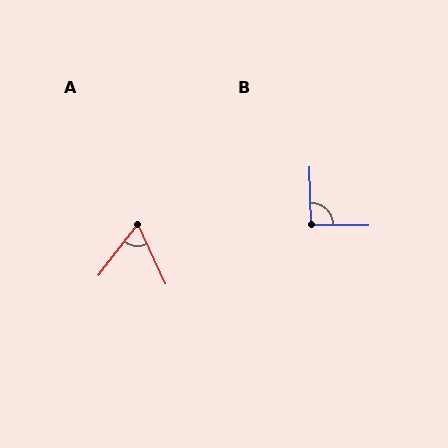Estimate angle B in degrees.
Approximately 92 degrees.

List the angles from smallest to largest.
A (62°), B (92°).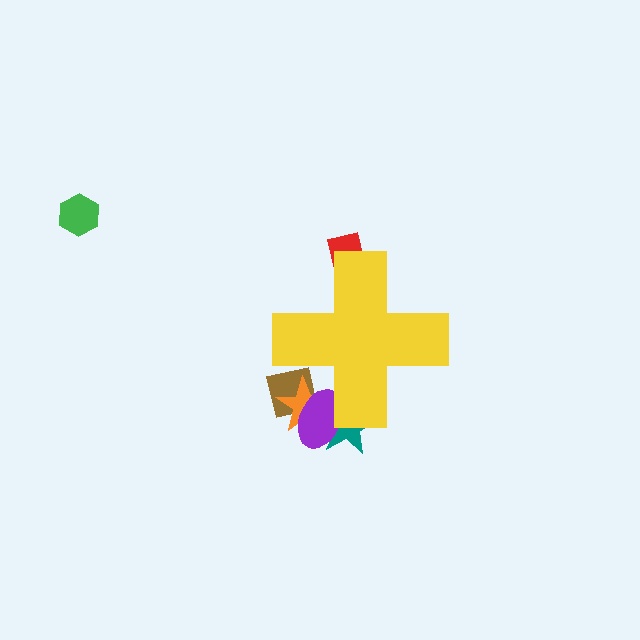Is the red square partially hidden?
Yes, the red square is partially hidden behind the yellow cross.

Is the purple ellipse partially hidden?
Yes, the purple ellipse is partially hidden behind the yellow cross.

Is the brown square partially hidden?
Yes, the brown square is partially hidden behind the yellow cross.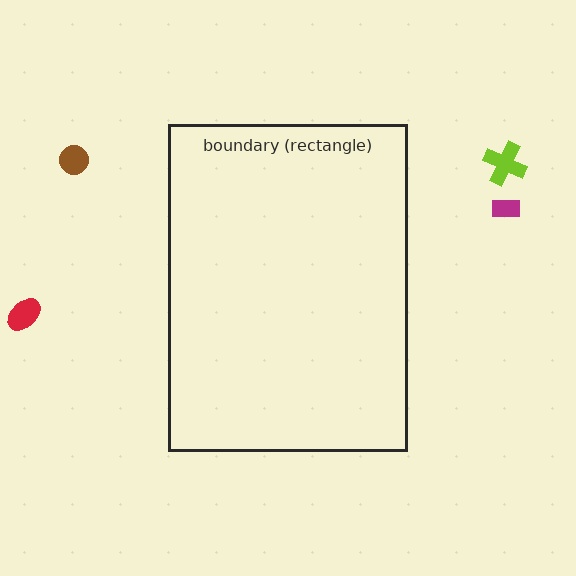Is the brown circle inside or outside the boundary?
Outside.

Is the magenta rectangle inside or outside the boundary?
Outside.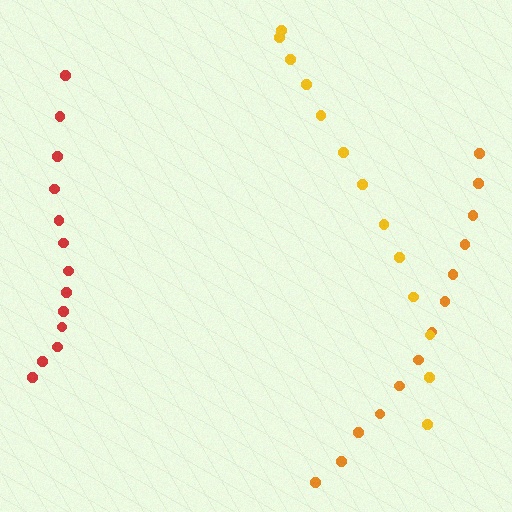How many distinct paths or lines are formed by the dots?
There are 3 distinct paths.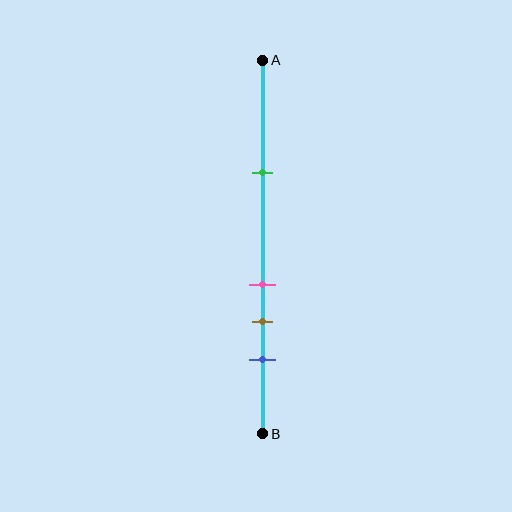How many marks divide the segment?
There are 4 marks dividing the segment.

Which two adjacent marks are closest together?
The pink and brown marks are the closest adjacent pair.